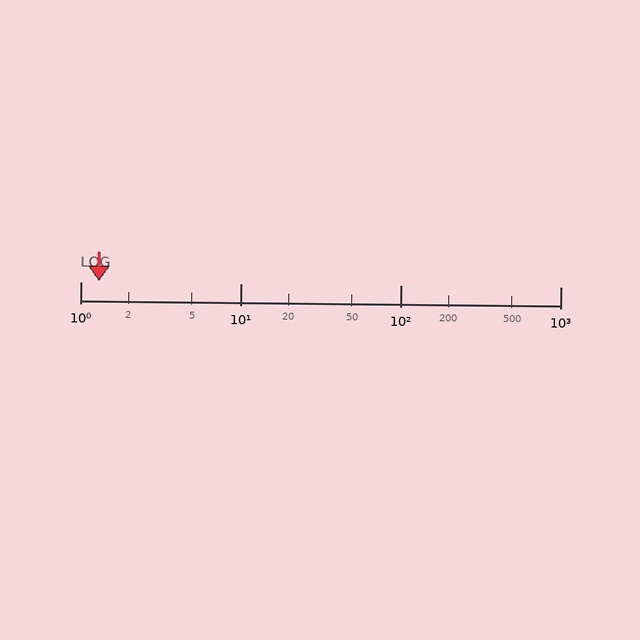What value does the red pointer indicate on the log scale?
The pointer indicates approximately 1.3.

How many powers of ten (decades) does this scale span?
The scale spans 3 decades, from 1 to 1000.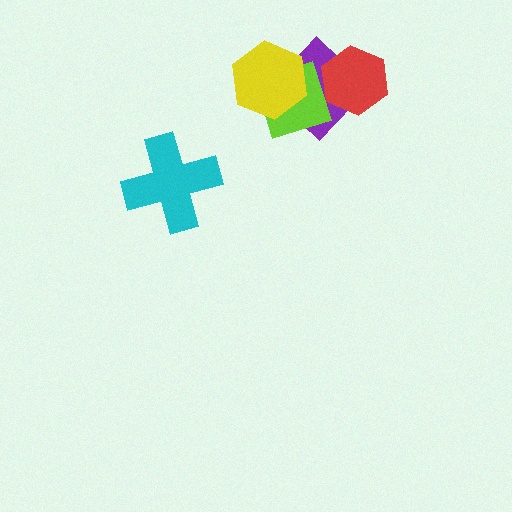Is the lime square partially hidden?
Yes, it is partially covered by another shape.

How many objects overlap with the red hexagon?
1 object overlaps with the red hexagon.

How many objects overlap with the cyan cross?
0 objects overlap with the cyan cross.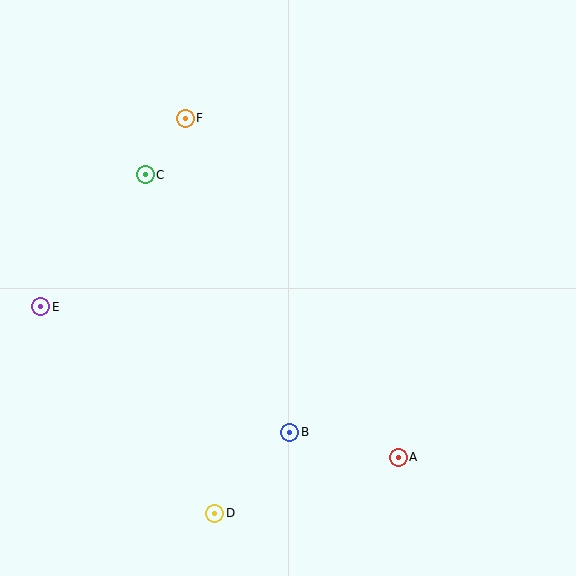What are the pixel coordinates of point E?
Point E is at (41, 307).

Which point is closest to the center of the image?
Point B at (290, 432) is closest to the center.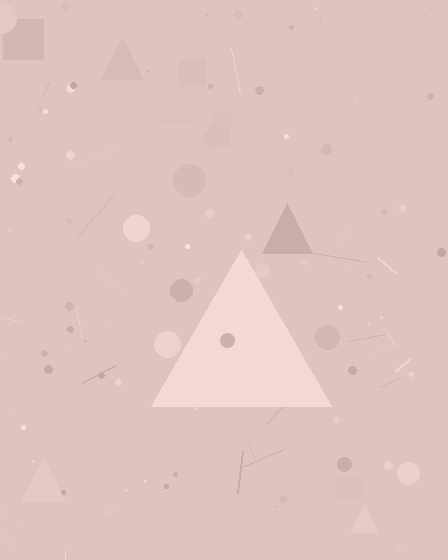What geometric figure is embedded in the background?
A triangle is embedded in the background.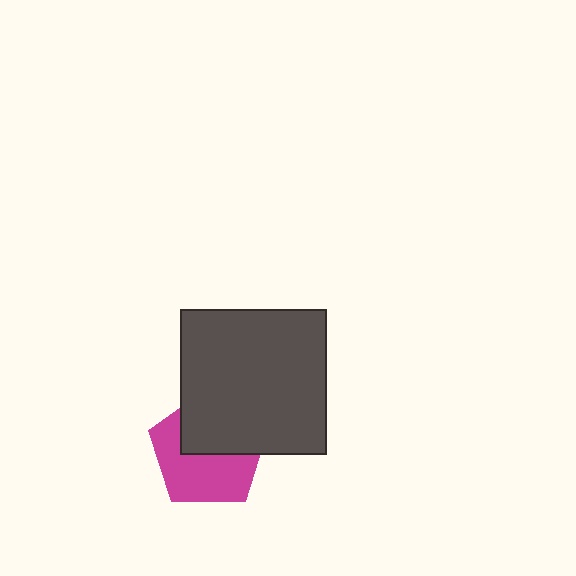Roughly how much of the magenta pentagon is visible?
About half of it is visible (roughly 54%).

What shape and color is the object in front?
The object in front is a dark gray square.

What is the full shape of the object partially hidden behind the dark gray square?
The partially hidden object is a magenta pentagon.